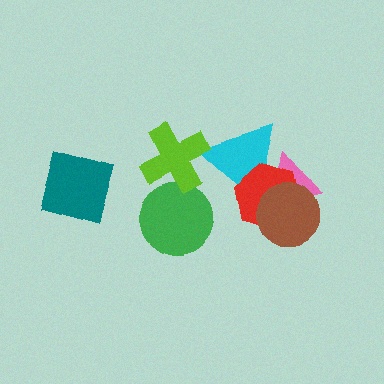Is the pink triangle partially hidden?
Yes, it is partially covered by another shape.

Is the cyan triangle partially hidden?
Yes, it is partially covered by another shape.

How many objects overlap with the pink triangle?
3 objects overlap with the pink triangle.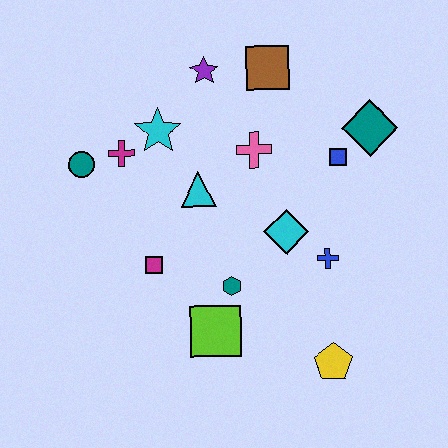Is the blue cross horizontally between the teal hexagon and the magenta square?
No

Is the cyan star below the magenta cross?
No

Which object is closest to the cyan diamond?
The blue cross is closest to the cyan diamond.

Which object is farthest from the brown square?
The yellow pentagon is farthest from the brown square.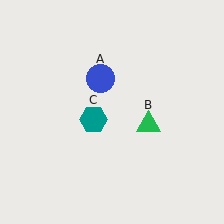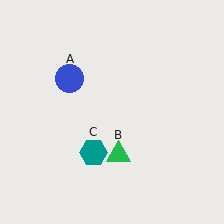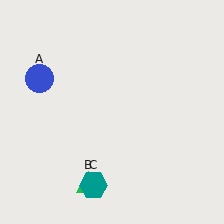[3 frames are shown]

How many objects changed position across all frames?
3 objects changed position: blue circle (object A), green triangle (object B), teal hexagon (object C).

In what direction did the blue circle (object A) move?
The blue circle (object A) moved left.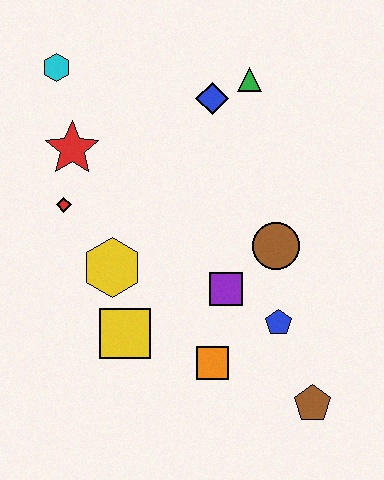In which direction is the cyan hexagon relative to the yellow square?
The cyan hexagon is above the yellow square.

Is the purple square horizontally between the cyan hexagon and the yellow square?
No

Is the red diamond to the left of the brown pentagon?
Yes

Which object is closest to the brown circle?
The purple square is closest to the brown circle.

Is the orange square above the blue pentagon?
No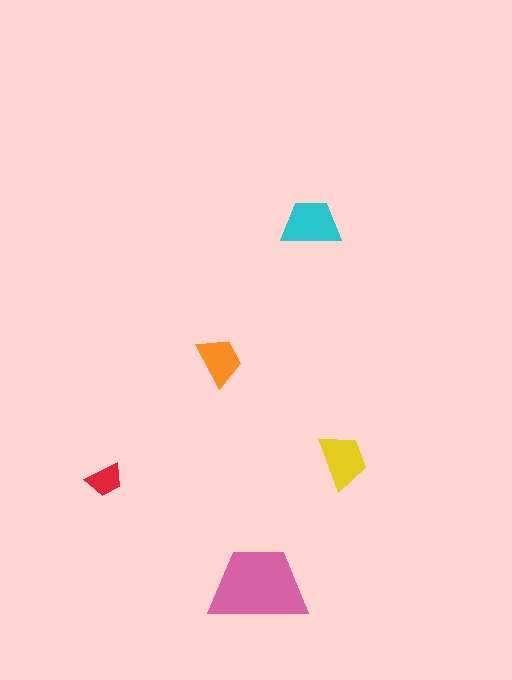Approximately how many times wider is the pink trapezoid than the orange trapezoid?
About 2 times wider.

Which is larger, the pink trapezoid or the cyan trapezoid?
The pink one.